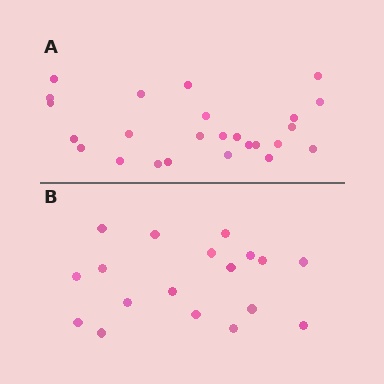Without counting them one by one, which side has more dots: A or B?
Region A (the top region) has more dots.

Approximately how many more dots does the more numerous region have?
Region A has roughly 8 or so more dots than region B.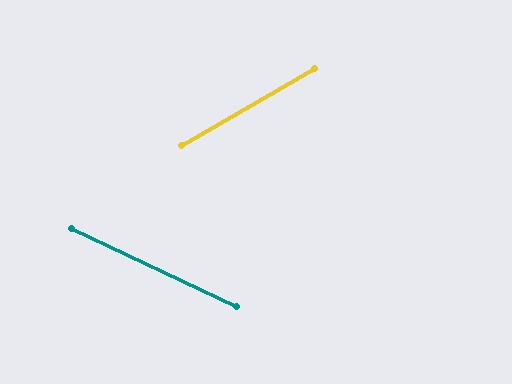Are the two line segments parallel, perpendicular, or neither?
Neither parallel nor perpendicular — they differ by about 55°.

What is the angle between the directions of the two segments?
Approximately 55 degrees.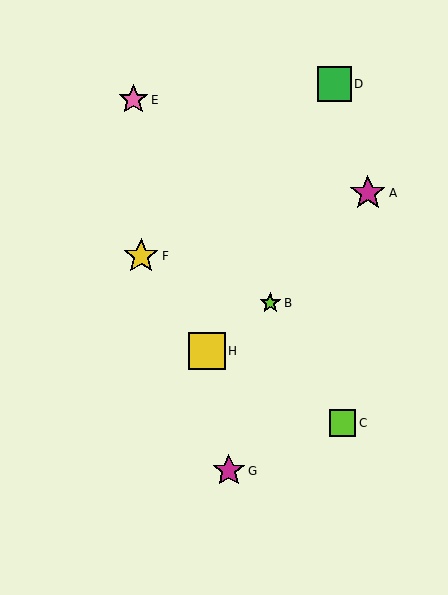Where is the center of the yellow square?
The center of the yellow square is at (207, 351).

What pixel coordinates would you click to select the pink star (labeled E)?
Click at (133, 100) to select the pink star E.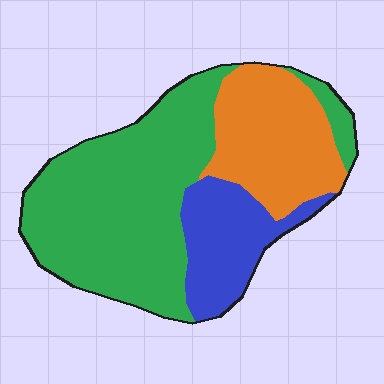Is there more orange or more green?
Green.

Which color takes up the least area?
Blue, at roughly 20%.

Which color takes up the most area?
Green, at roughly 55%.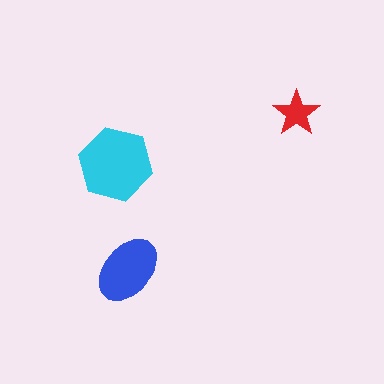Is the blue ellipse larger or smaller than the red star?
Larger.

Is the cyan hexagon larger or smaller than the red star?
Larger.